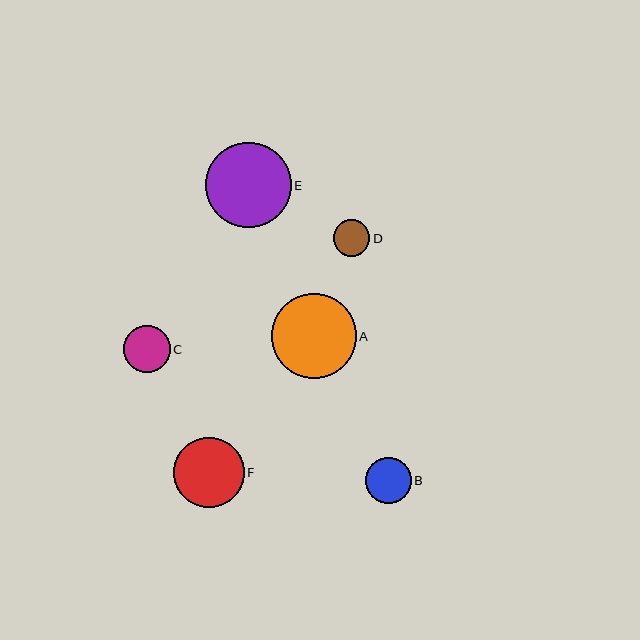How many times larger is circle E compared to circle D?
Circle E is approximately 2.3 times the size of circle D.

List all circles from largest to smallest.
From largest to smallest: E, A, F, C, B, D.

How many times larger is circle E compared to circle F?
Circle E is approximately 1.2 times the size of circle F.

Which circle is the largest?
Circle E is the largest with a size of approximately 86 pixels.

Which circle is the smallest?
Circle D is the smallest with a size of approximately 37 pixels.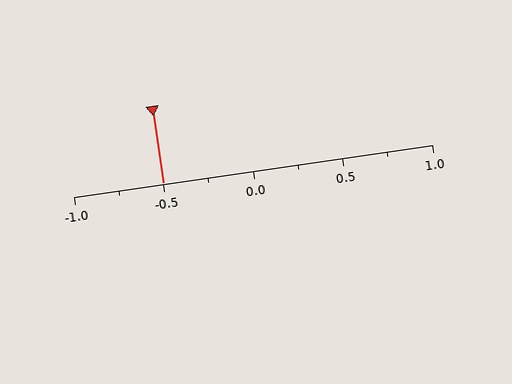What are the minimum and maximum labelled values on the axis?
The axis runs from -1.0 to 1.0.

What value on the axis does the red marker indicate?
The marker indicates approximately -0.5.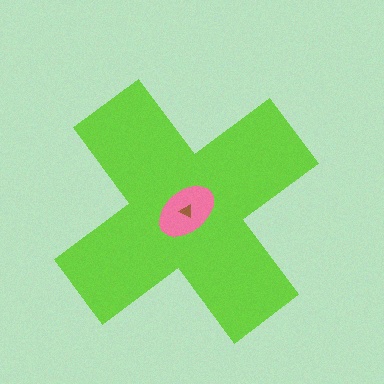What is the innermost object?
The brown triangle.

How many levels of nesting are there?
3.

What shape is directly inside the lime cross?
The pink ellipse.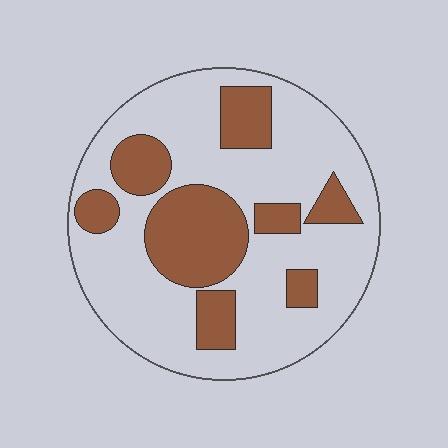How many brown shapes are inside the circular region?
8.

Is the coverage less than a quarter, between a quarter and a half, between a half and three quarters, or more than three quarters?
Between a quarter and a half.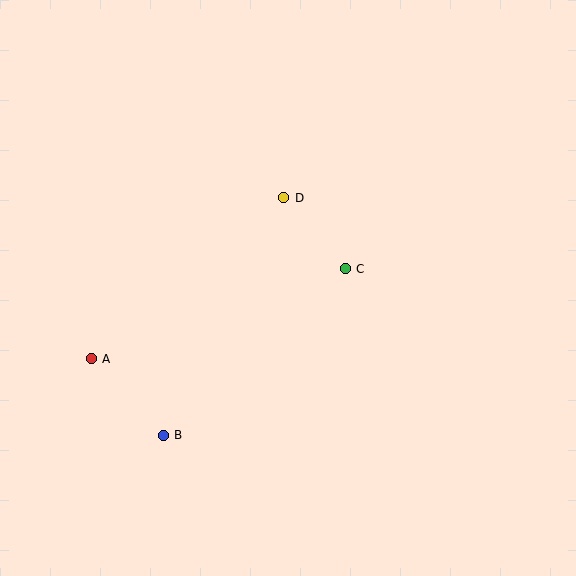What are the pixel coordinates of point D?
Point D is at (284, 198).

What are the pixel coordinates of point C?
Point C is at (345, 269).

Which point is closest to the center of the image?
Point C at (345, 269) is closest to the center.